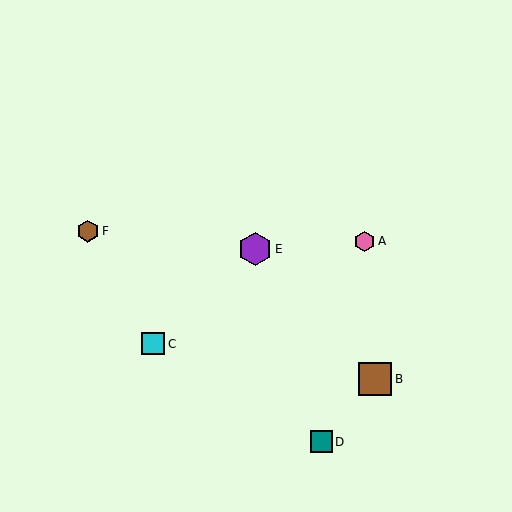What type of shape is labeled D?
Shape D is a teal square.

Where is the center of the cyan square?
The center of the cyan square is at (153, 344).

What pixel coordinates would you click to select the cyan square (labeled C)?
Click at (153, 344) to select the cyan square C.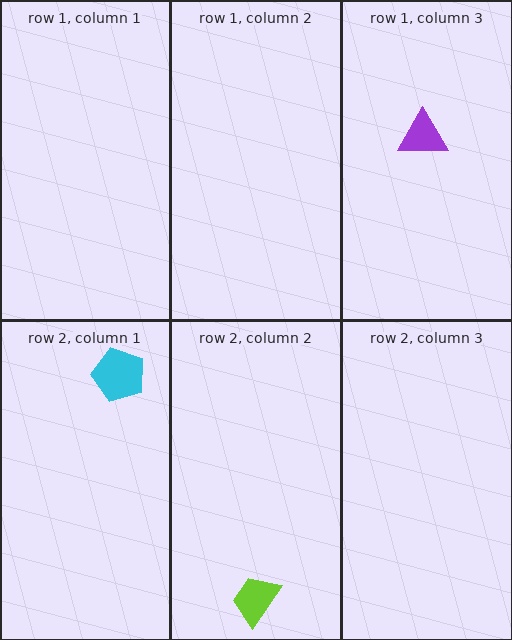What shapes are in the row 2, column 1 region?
The cyan pentagon.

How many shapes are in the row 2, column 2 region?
1.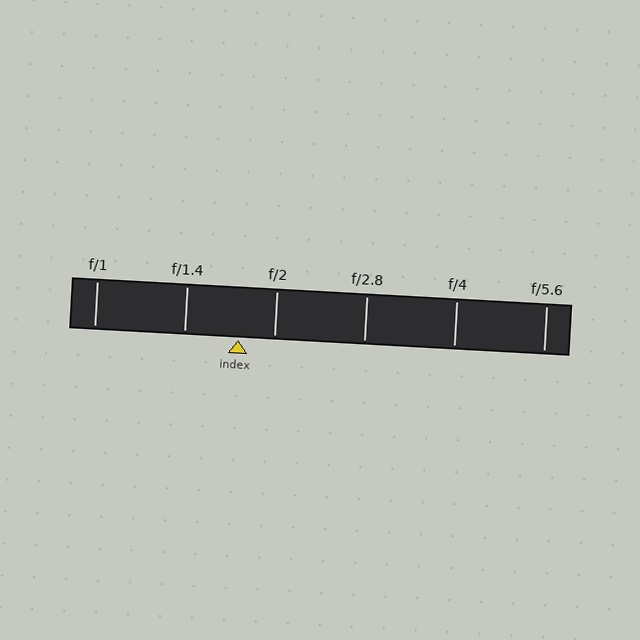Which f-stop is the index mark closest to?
The index mark is closest to f/2.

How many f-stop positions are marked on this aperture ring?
There are 6 f-stop positions marked.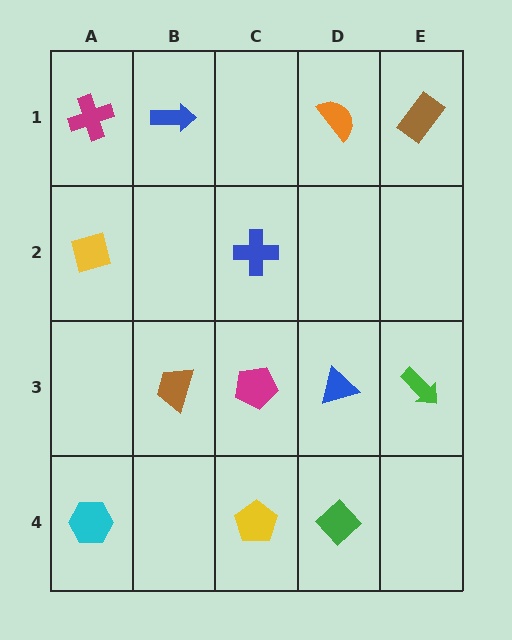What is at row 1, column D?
An orange semicircle.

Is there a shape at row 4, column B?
No, that cell is empty.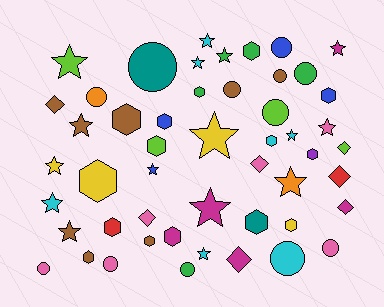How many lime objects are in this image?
There are 4 lime objects.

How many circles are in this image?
There are 12 circles.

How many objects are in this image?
There are 50 objects.